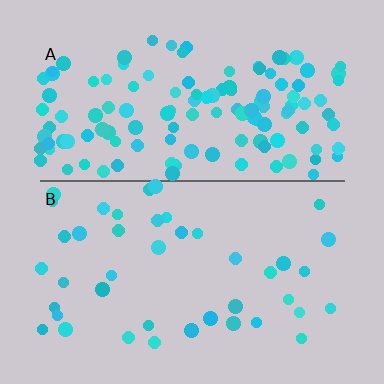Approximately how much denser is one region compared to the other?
Approximately 3.0× — region A over region B.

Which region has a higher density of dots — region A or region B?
A (the top).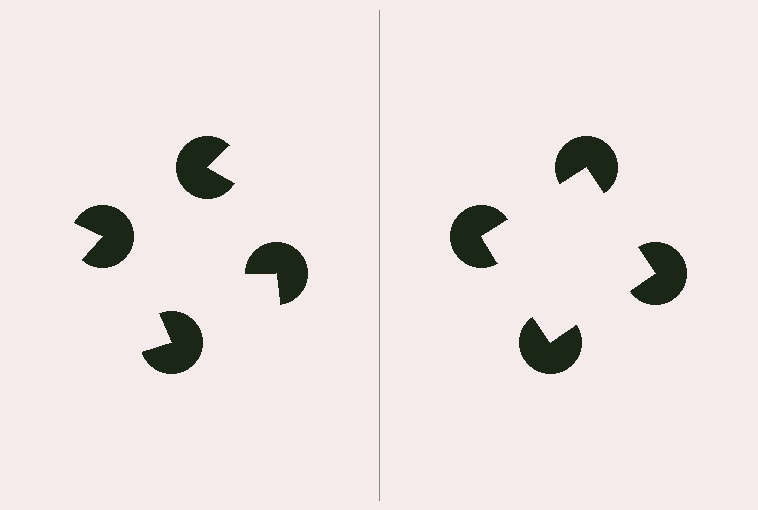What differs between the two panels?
The pac-man discs are positioned identically on both sides; only the wedge orientations differ. On the right they align to a square; on the left they are misaligned.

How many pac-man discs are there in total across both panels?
8 — 4 on each side.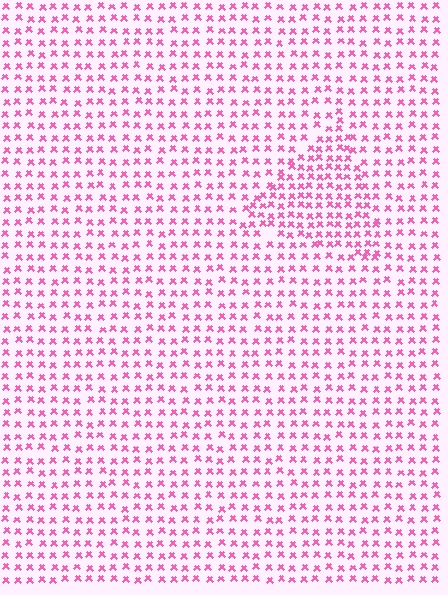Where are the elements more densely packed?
The elements are more densely packed inside the triangle boundary.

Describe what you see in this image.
The image contains small pink elements arranged at two different densities. A triangle-shaped region is visible where the elements are more densely packed than the surrounding area.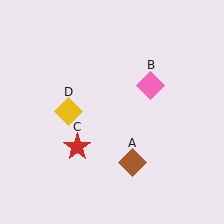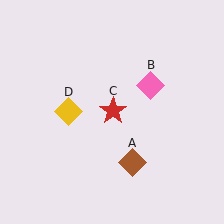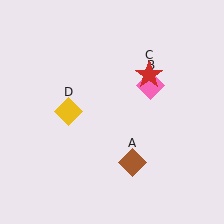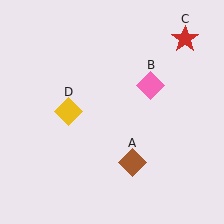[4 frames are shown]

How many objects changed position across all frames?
1 object changed position: red star (object C).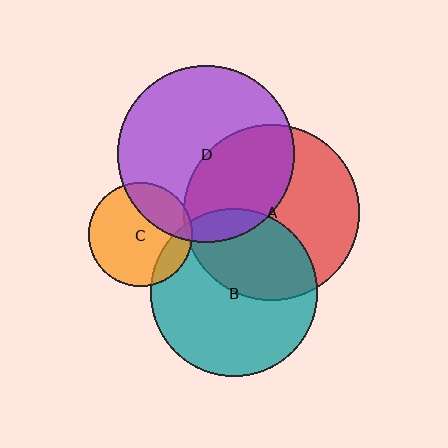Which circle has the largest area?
Circle D (purple).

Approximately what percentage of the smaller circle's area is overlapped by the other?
Approximately 5%.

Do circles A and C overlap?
Yes.